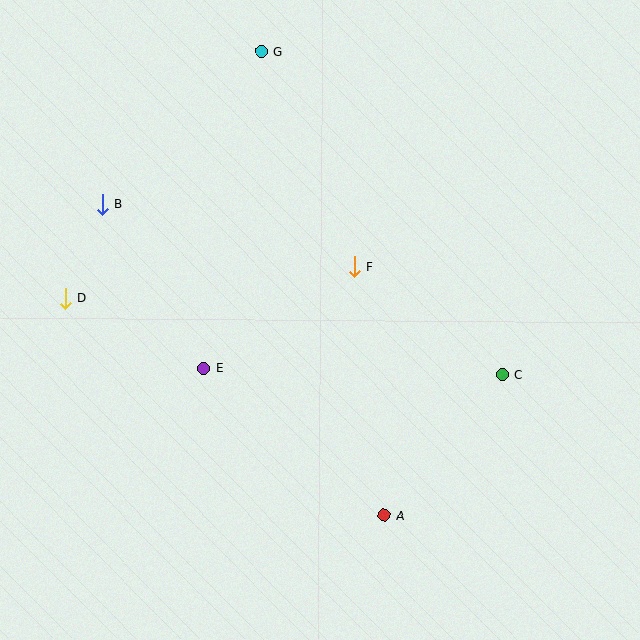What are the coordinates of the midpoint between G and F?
The midpoint between G and F is at (308, 159).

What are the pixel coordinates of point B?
Point B is at (102, 204).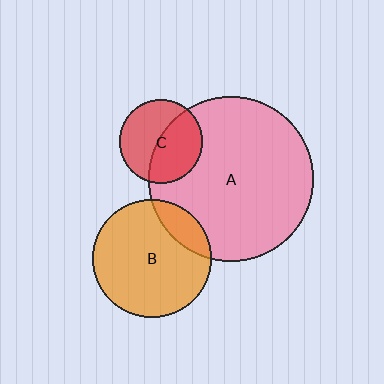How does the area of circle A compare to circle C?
Approximately 3.9 times.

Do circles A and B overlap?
Yes.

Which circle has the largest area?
Circle A (pink).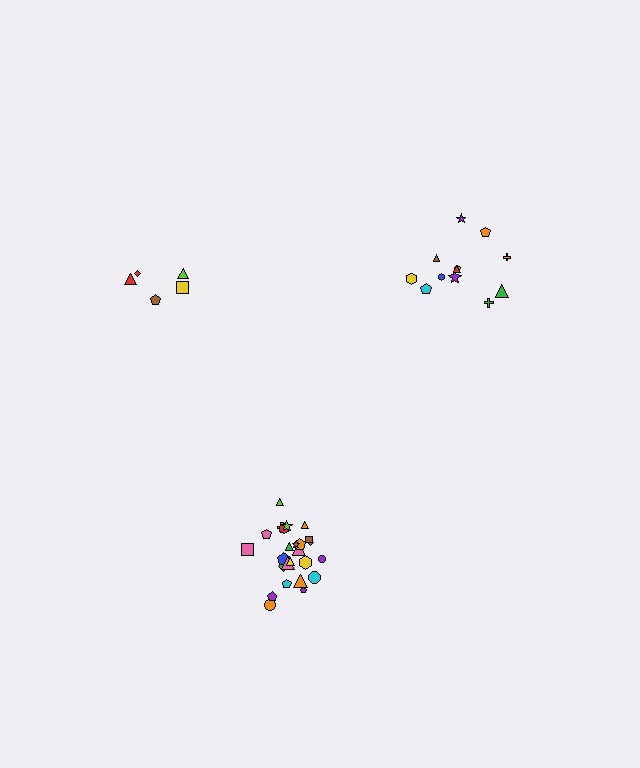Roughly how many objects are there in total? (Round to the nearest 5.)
Roughly 40 objects in total.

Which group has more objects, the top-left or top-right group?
The top-right group.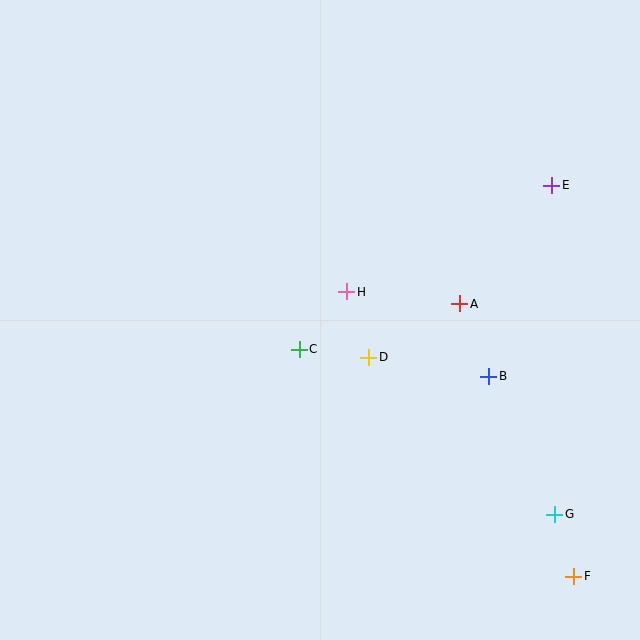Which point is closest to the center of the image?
Point C at (299, 349) is closest to the center.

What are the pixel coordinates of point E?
Point E is at (552, 185).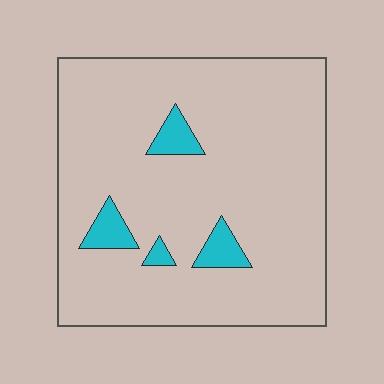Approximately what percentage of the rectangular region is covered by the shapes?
Approximately 10%.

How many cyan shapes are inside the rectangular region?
4.